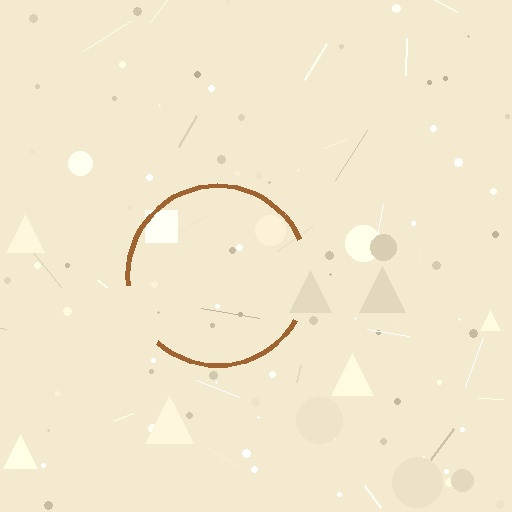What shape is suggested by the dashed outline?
The dashed outline suggests a circle.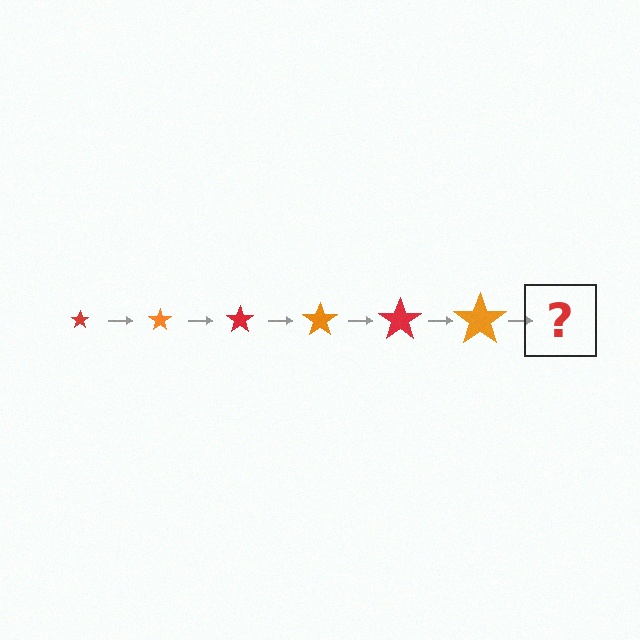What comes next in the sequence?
The next element should be a red star, larger than the previous one.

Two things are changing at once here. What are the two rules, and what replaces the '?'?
The two rules are that the star grows larger each step and the color cycles through red and orange. The '?' should be a red star, larger than the previous one.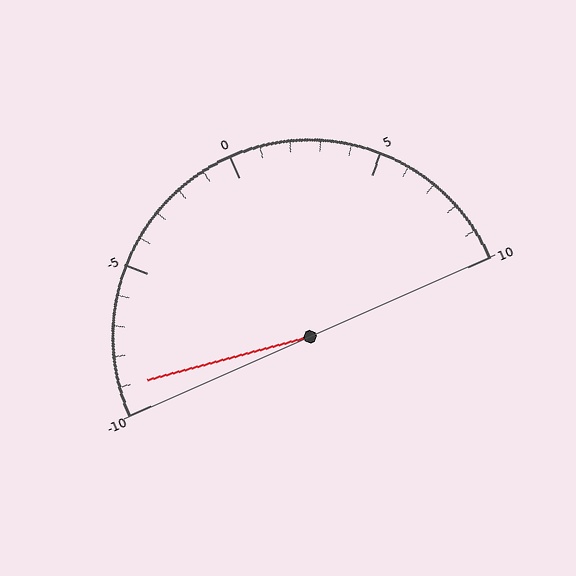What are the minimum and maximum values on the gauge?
The gauge ranges from -10 to 10.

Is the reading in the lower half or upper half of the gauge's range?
The reading is in the lower half of the range (-10 to 10).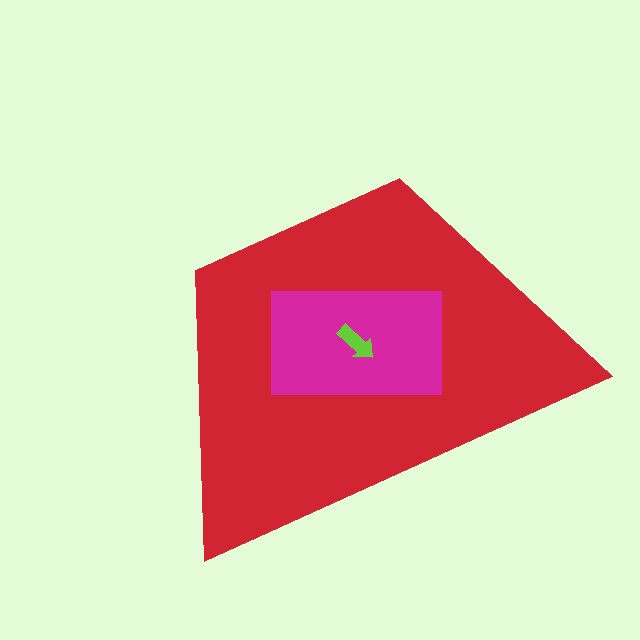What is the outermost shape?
The red trapezoid.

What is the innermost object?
The lime arrow.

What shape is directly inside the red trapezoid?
The magenta rectangle.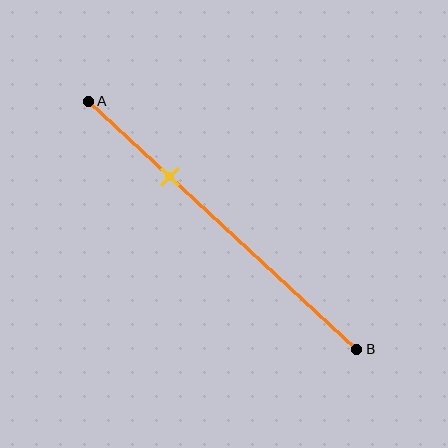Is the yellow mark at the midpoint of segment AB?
No, the mark is at about 30% from A, not at the 50% midpoint.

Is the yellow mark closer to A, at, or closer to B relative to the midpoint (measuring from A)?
The yellow mark is closer to point A than the midpoint of segment AB.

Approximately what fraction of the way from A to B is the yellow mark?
The yellow mark is approximately 30% of the way from A to B.